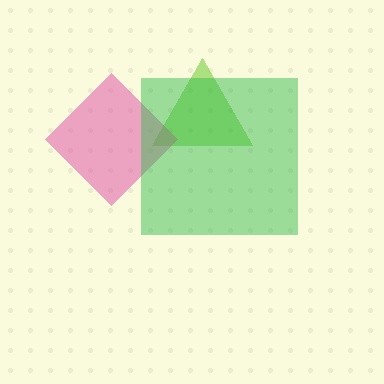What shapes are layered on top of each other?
The layered shapes are: a lime triangle, a pink diamond, a green square.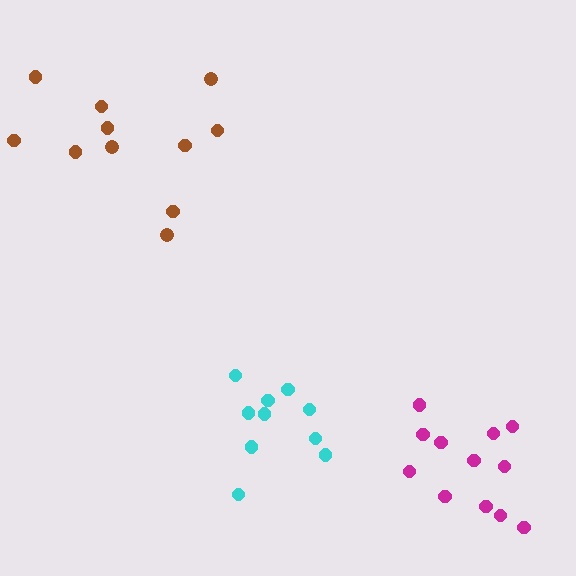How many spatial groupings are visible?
There are 3 spatial groupings.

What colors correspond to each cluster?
The clusters are colored: brown, magenta, cyan.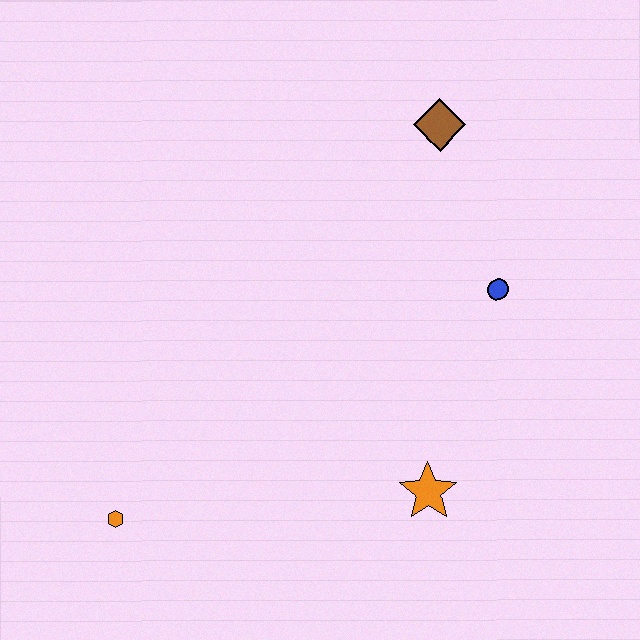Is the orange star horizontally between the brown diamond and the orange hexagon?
Yes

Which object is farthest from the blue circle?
The orange hexagon is farthest from the blue circle.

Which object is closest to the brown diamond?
The blue circle is closest to the brown diamond.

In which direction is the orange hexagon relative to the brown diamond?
The orange hexagon is below the brown diamond.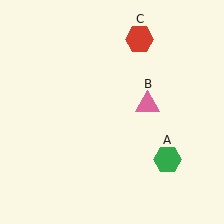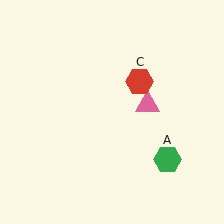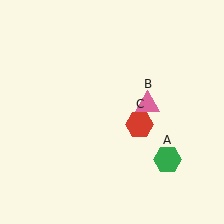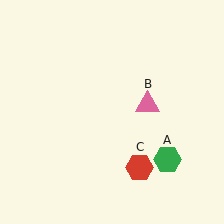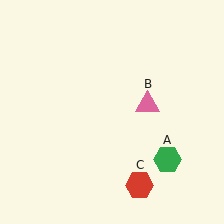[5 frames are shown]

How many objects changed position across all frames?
1 object changed position: red hexagon (object C).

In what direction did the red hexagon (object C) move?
The red hexagon (object C) moved down.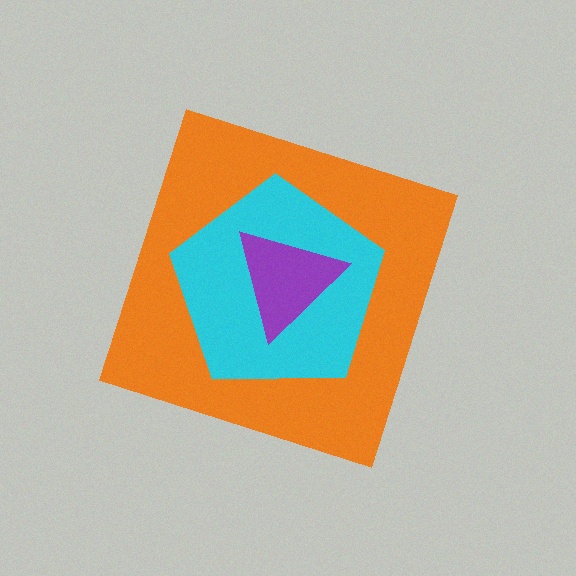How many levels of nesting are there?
3.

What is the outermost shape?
The orange diamond.